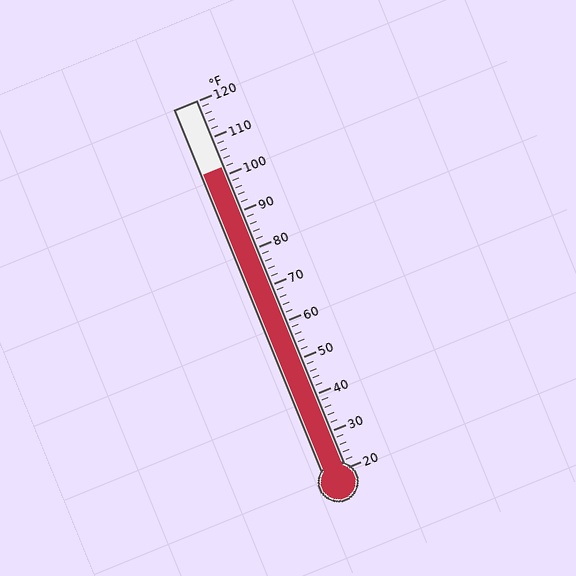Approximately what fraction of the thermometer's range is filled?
The thermometer is filled to approximately 80% of its range.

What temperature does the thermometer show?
The thermometer shows approximately 102°F.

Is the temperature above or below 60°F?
The temperature is above 60°F.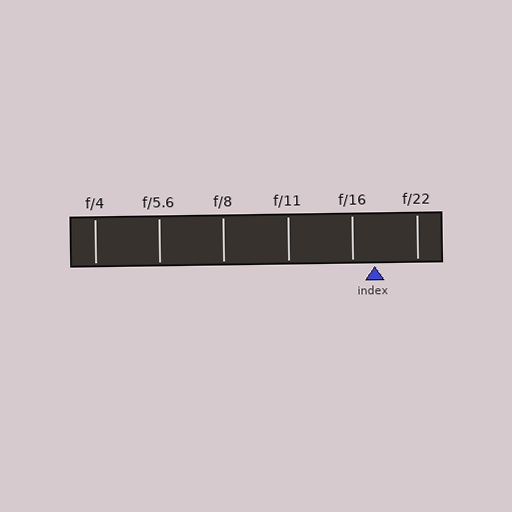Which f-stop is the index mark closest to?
The index mark is closest to f/16.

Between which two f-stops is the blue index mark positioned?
The index mark is between f/16 and f/22.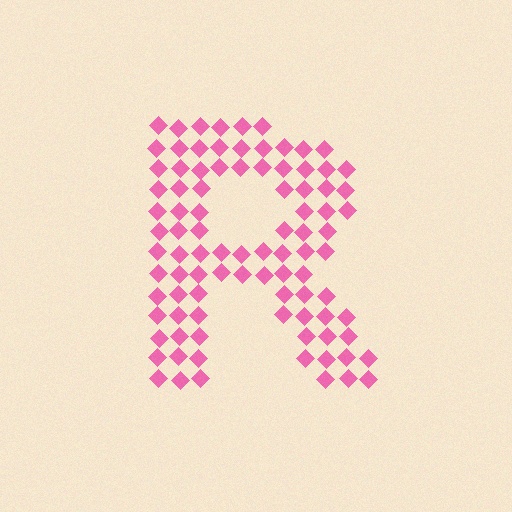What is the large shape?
The large shape is the letter R.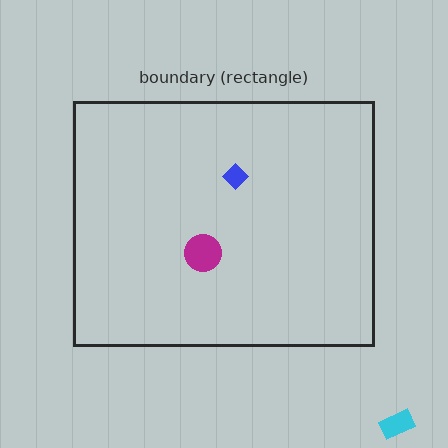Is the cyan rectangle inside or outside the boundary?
Outside.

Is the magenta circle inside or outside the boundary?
Inside.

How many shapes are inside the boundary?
2 inside, 1 outside.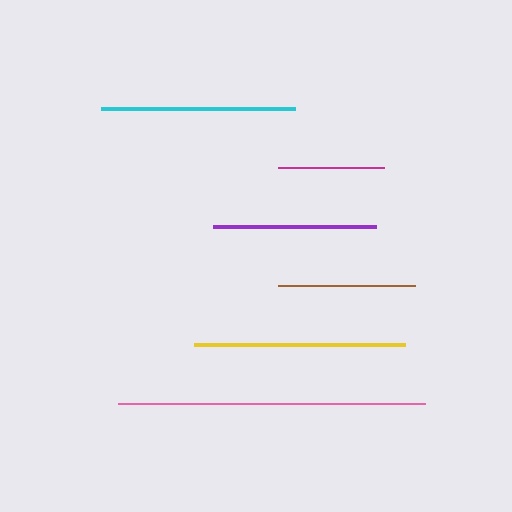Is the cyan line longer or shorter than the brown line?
The cyan line is longer than the brown line.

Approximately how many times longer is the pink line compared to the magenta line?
The pink line is approximately 2.9 times the length of the magenta line.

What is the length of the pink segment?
The pink segment is approximately 307 pixels long.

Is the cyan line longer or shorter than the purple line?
The cyan line is longer than the purple line.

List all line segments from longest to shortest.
From longest to shortest: pink, yellow, cyan, purple, brown, magenta.